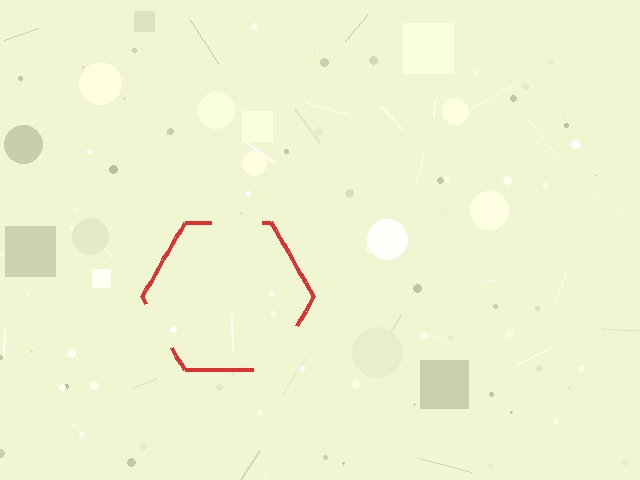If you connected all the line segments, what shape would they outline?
They would outline a hexagon.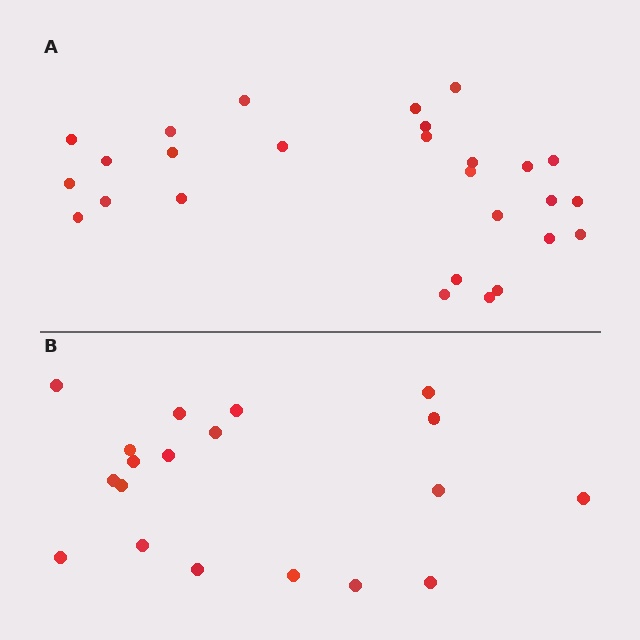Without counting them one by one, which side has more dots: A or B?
Region A (the top region) has more dots.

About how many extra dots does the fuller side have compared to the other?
Region A has roughly 8 or so more dots than region B.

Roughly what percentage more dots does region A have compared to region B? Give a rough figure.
About 40% more.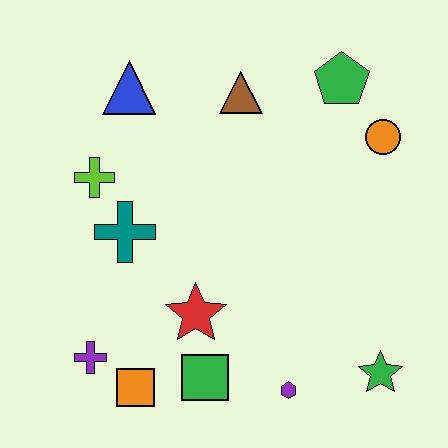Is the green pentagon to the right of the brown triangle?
Yes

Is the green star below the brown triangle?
Yes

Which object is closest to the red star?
The green square is closest to the red star.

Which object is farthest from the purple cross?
The green pentagon is farthest from the purple cross.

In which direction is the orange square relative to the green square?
The orange square is to the left of the green square.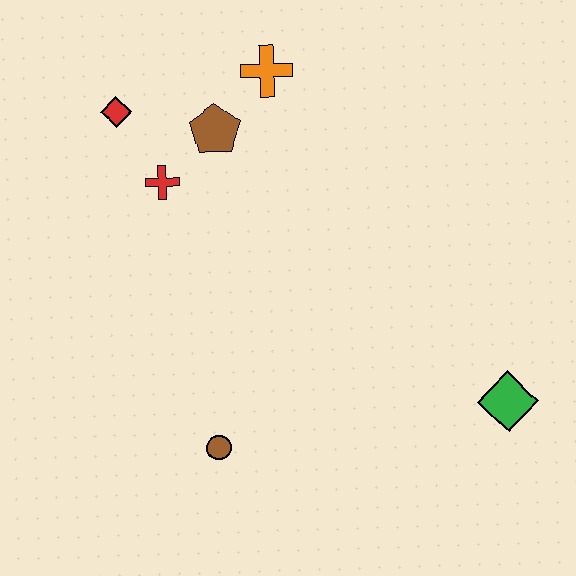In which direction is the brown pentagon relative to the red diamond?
The brown pentagon is to the right of the red diamond.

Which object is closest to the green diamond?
The brown circle is closest to the green diamond.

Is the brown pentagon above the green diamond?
Yes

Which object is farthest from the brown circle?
The orange cross is farthest from the brown circle.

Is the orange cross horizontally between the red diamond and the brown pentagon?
No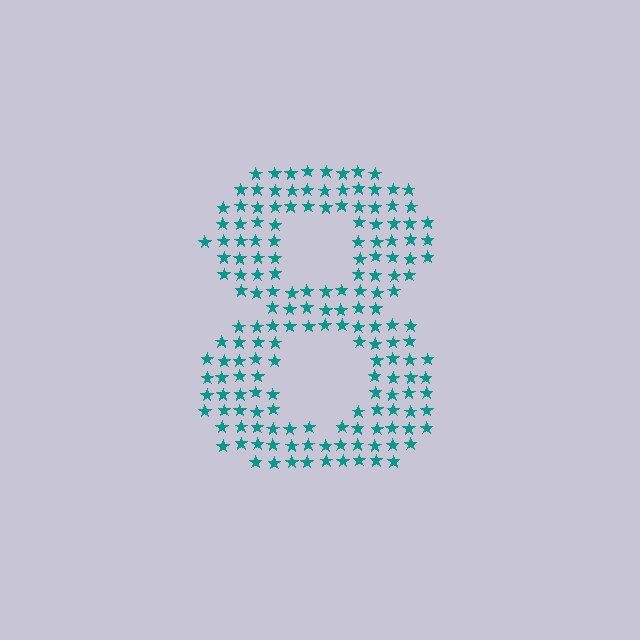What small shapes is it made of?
It is made of small stars.